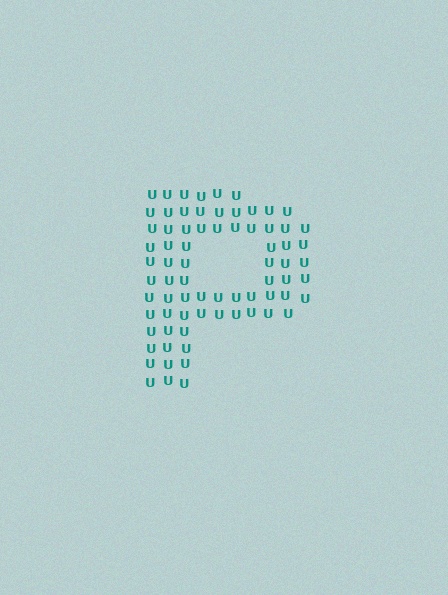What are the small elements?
The small elements are letter U's.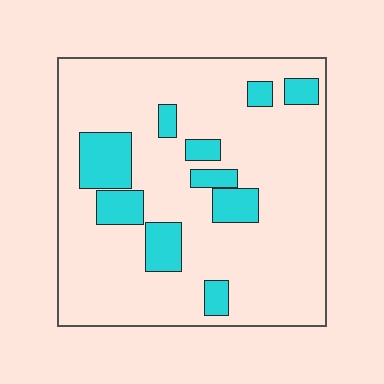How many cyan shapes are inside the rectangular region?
10.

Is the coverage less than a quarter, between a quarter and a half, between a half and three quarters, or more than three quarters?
Less than a quarter.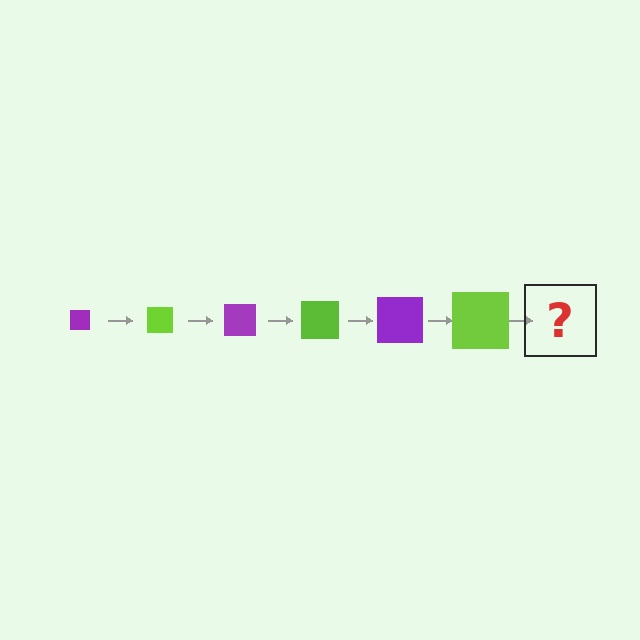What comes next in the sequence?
The next element should be a purple square, larger than the previous one.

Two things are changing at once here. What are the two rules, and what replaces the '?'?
The two rules are that the square grows larger each step and the color cycles through purple and lime. The '?' should be a purple square, larger than the previous one.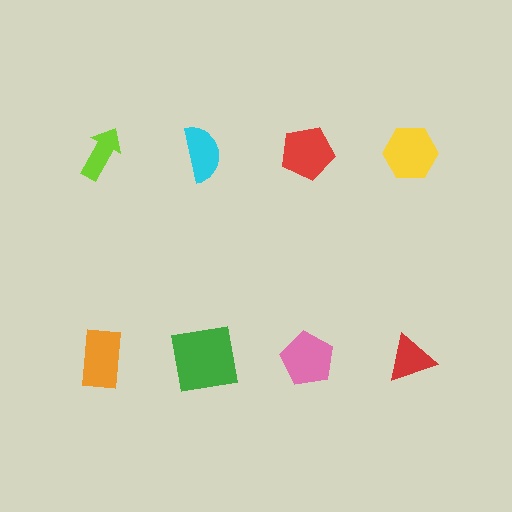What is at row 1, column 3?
A red pentagon.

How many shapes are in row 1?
4 shapes.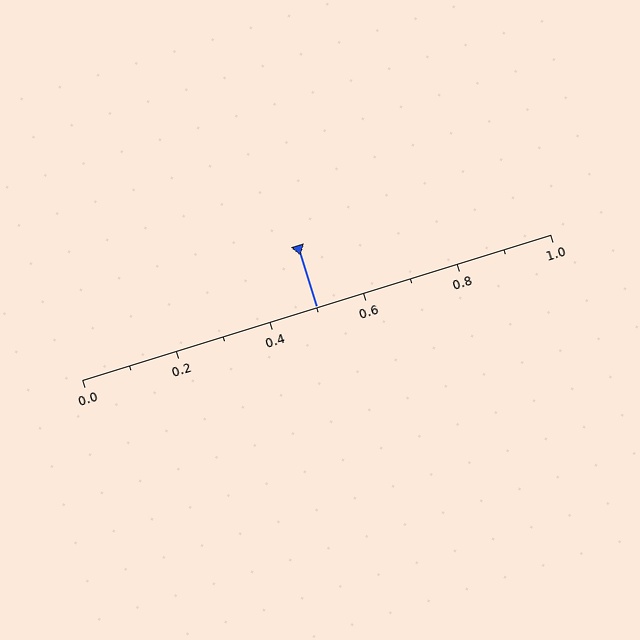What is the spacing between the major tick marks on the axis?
The major ticks are spaced 0.2 apart.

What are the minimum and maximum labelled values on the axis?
The axis runs from 0.0 to 1.0.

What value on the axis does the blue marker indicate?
The marker indicates approximately 0.5.